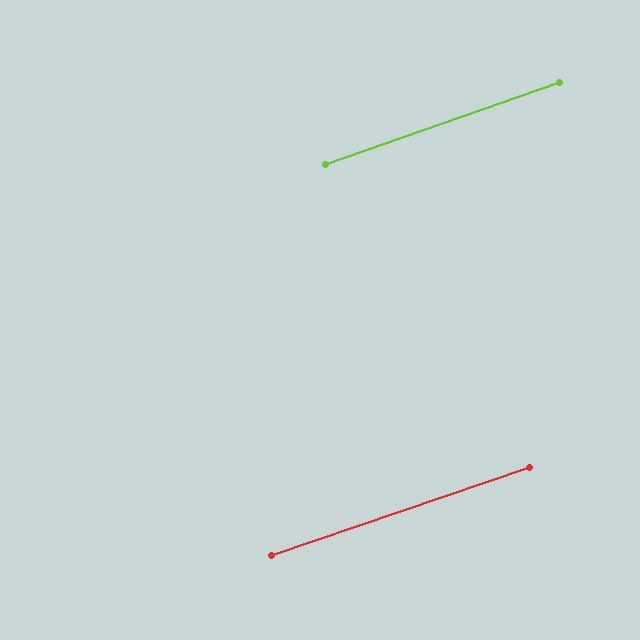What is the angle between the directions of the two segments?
Approximately 0 degrees.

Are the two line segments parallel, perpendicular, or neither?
Parallel — their directions differ by only 0.4°.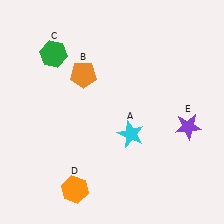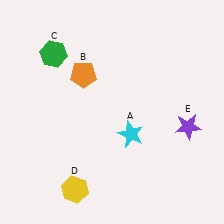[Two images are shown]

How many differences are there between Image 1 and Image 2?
There is 1 difference between the two images.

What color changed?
The hexagon (D) changed from orange in Image 1 to yellow in Image 2.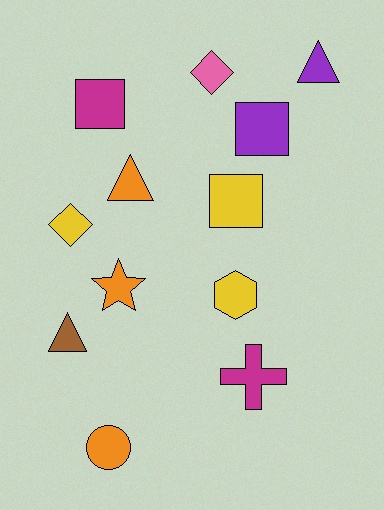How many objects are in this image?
There are 12 objects.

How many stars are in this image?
There is 1 star.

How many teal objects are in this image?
There are no teal objects.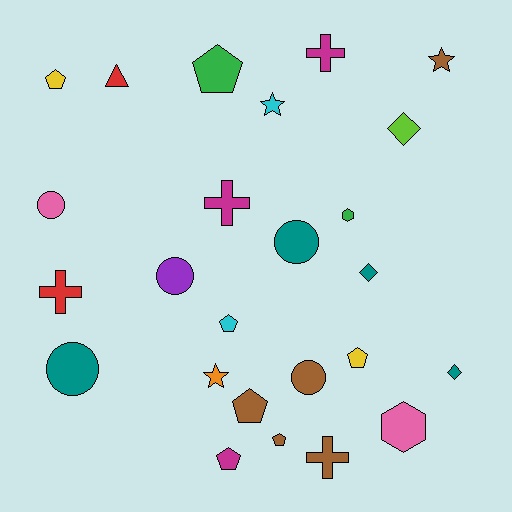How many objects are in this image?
There are 25 objects.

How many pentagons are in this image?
There are 7 pentagons.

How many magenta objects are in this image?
There are 3 magenta objects.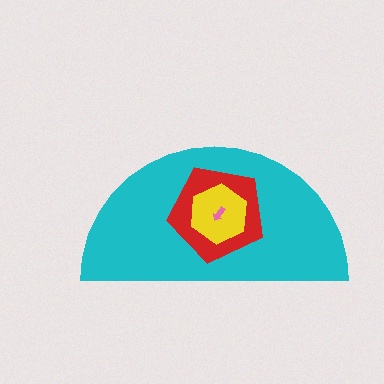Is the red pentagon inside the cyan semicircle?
Yes.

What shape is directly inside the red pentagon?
The yellow hexagon.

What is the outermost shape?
The cyan semicircle.